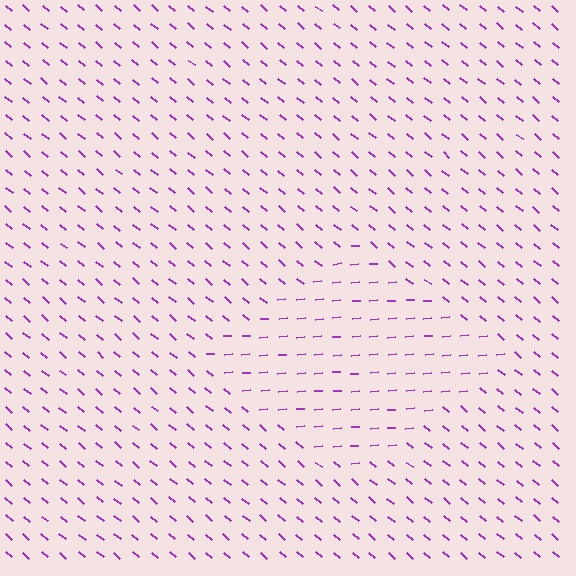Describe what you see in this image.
The image is filled with small purple line segments. A diamond region in the image has lines oriented differently from the surrounding lines, creating a visible texture boundary.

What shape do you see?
I see a diamond.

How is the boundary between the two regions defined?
The boundary is defined purely by a change in line orientation (approximately 45 degrees difference). All lines are the same color and thickness.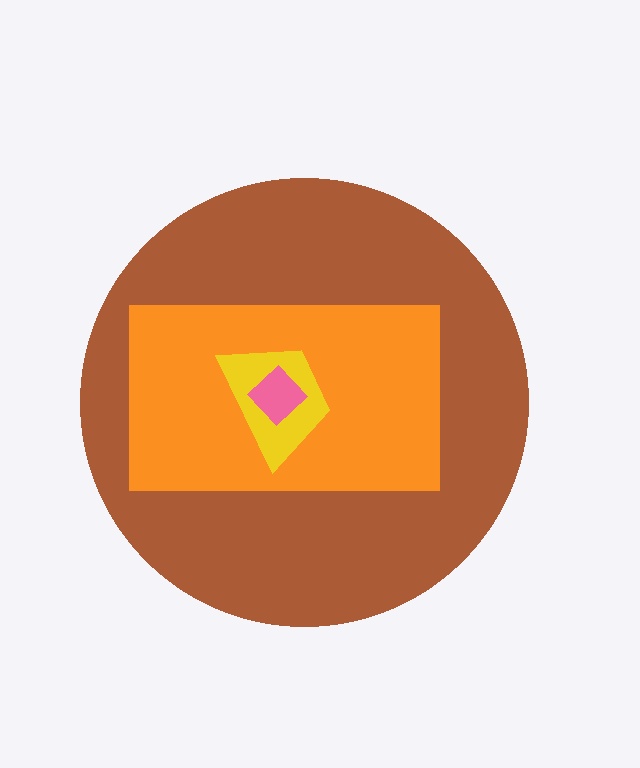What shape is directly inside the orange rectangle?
The yellow trapezoid.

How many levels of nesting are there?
4.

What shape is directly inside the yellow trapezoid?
The pink diamond.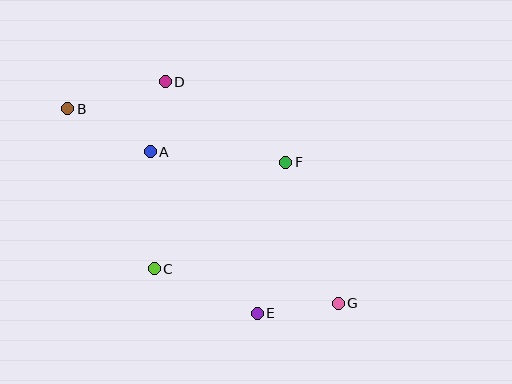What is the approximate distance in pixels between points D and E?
The distance between D and E is approximately 249 pixels.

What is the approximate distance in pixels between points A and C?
The distance between A and C is approximately 117 pixels.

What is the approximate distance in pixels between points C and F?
The distance between C and F is approximately 169 pixels.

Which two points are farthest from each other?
Points B and G are farthest from each other.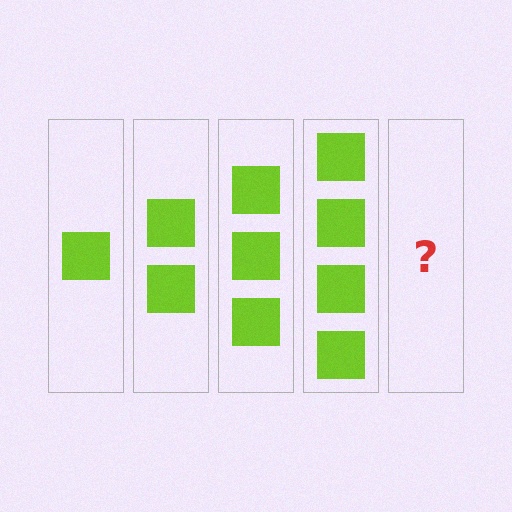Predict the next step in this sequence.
The next step is 5 squares.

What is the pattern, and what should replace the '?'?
The pattern is that each step adds one more square. The '?' should be 5 squares.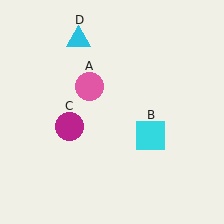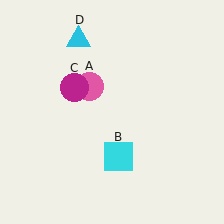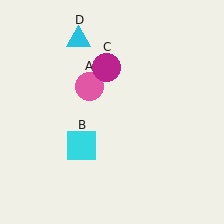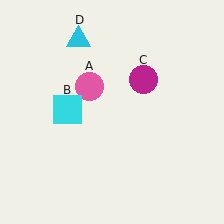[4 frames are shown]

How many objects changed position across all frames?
2 objects changed position: cyan square (object B), magenta circle (object C).